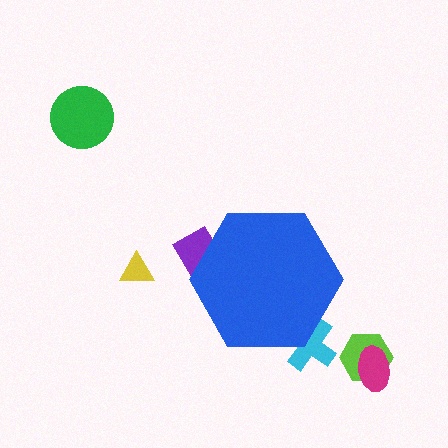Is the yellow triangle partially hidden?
No, the yellow triangle is fully visible.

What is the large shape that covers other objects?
A blue hexagon.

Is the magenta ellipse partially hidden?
No, the magenta ellipse is fully visible.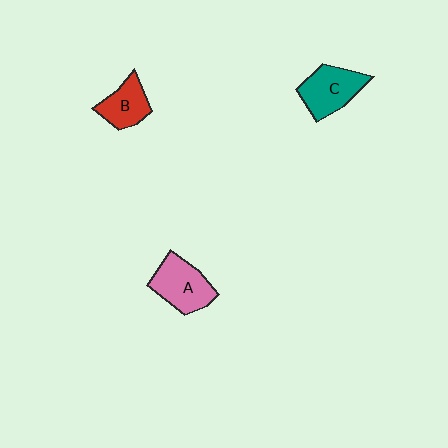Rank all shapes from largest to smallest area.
From largest to smallest: A (pink), C (teal), B (red).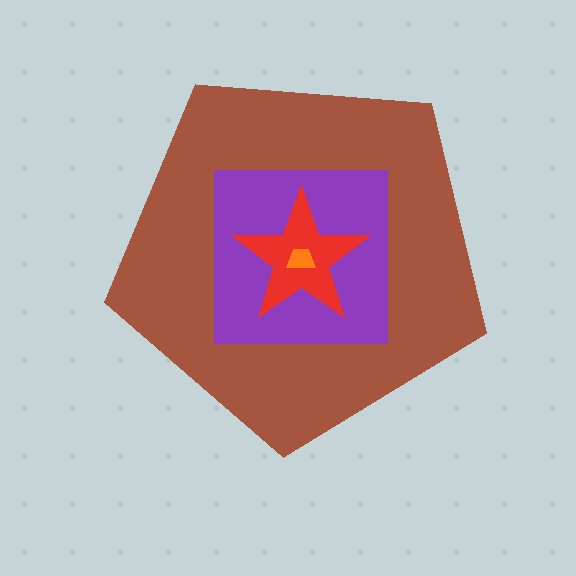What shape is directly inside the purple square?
The red star.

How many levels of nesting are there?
4.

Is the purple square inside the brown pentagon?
Yes.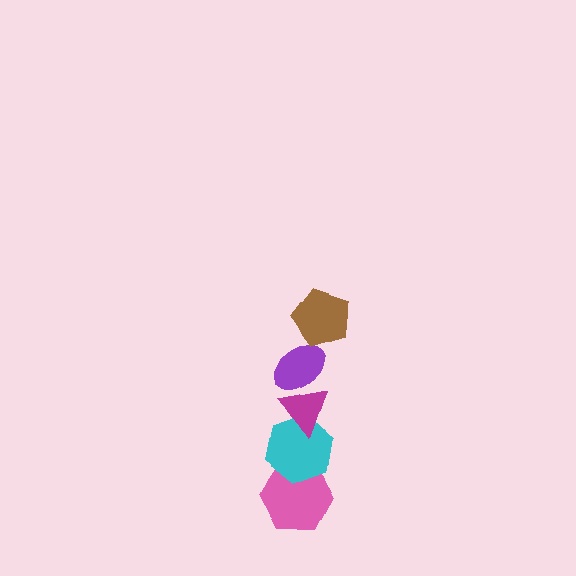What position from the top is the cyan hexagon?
The cyan hexagon is 4th from the top.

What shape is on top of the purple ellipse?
The brown pentagon is on top of the purple ellipse.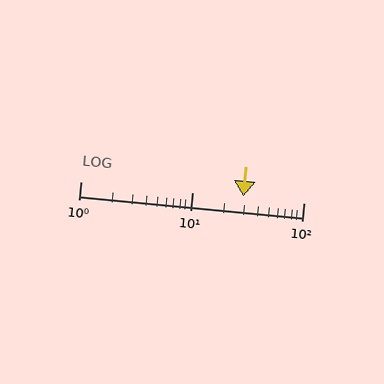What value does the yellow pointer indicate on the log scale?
The pointer indicates approximately 29.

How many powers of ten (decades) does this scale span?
The scale spans 2 decades, from 1 to 100.